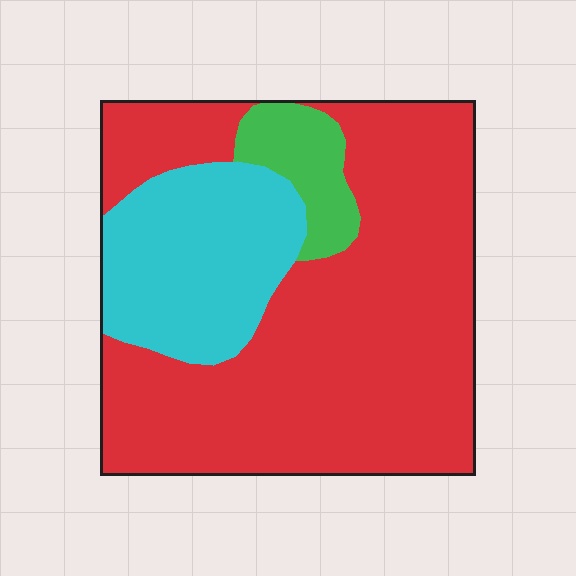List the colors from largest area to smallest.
From largest to smallest: red, cyan, green.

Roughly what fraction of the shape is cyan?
Cyan covers about 25% of the shape.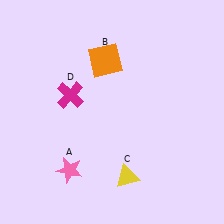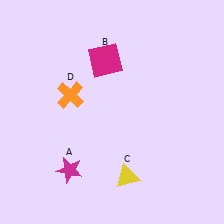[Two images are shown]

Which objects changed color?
A changed from pink to magenta. B changed from orange to magenta. D changed from magenta to orange.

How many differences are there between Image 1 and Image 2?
There are 3 differences between the two images.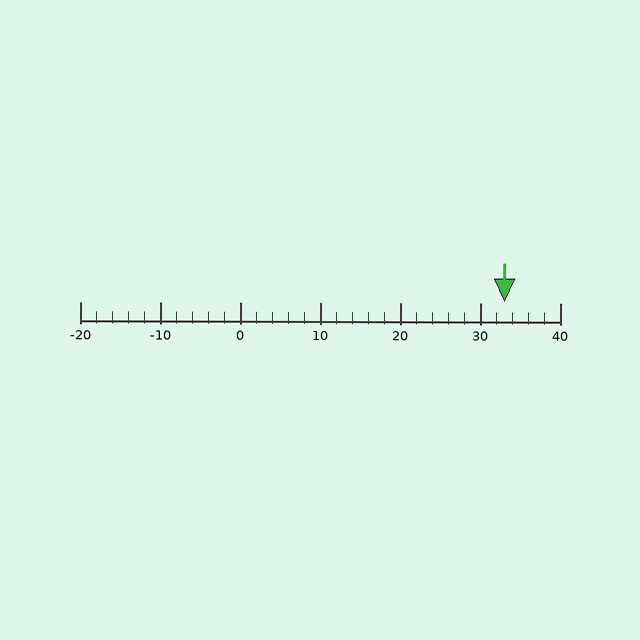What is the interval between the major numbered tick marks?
The major tick marks are spaced 10 units apart.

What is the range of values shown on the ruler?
The ruler shows values from -20 to 40.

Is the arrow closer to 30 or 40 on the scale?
The arrow is closer to 30.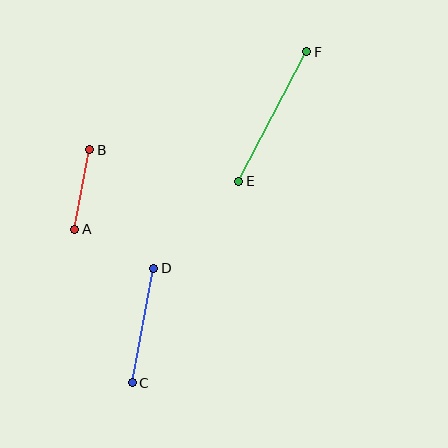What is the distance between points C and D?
The distance is approximately 116 pixels.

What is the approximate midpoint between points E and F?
The midpoint is at approximately (273, 117) pixels.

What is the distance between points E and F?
The distance is approximately 146 pixels.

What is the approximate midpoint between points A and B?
The midpoint is at approximately (82, 190) pixels.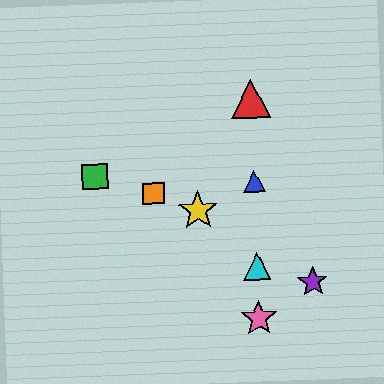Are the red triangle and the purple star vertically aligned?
No, the red triangle is at x≈251 and the purple star is at x≈313.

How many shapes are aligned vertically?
4 shapes (the red triangle, the blue triangle, the cyan triangle, the pink star) are aligned vertically.